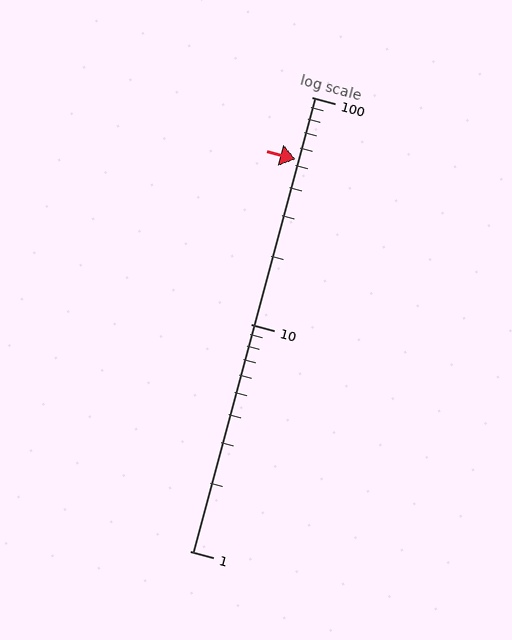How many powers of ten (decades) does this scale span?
The scale spans 2 decades, from 1 to 100.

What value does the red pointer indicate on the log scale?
The pointer indicates approximately 53.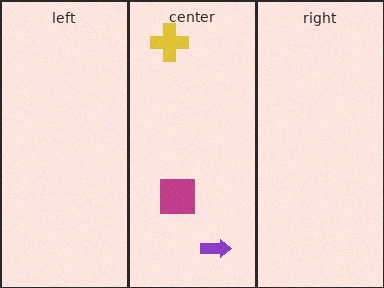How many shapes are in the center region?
3.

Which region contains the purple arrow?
The center region.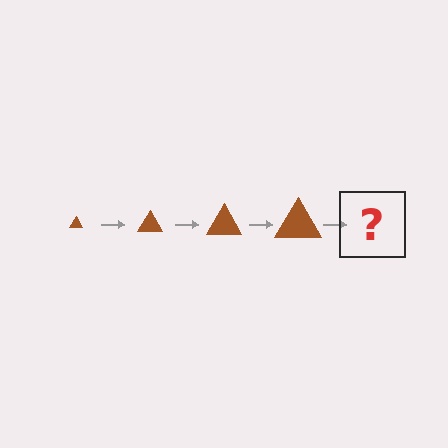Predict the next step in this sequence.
The next step is a brown triangle, larger than the previous one.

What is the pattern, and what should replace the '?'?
The pattern is that the triangle gets progressively larger each step. The '?' should be a brown triangle, larger than the previous one.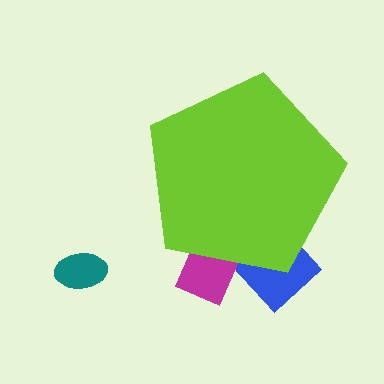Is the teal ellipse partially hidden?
No, the teal ellipse is fully visible.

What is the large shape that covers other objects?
A lime pentagon.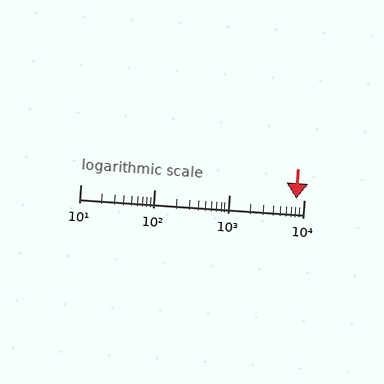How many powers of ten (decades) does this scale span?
The scale spans 3 decades, from 10 to 10000.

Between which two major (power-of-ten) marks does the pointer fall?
The pointer is between 1000 and 10000.